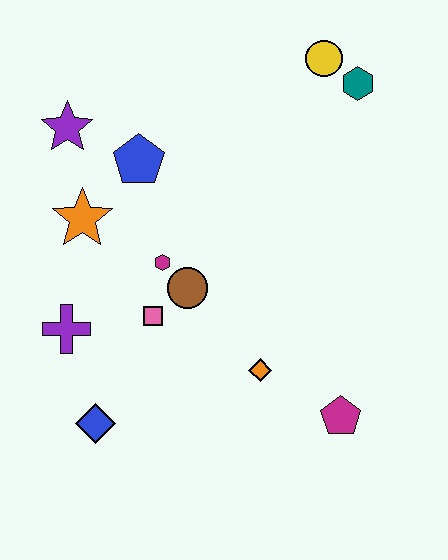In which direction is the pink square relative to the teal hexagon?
The pink square is below the teal hexagon.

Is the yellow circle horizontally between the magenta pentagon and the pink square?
Yes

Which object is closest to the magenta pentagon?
The orange diamond is closest to the magenta pentagon.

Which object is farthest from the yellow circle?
The blue diamond is farthest from the yellow circle.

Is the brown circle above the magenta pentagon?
Yes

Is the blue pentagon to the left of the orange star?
No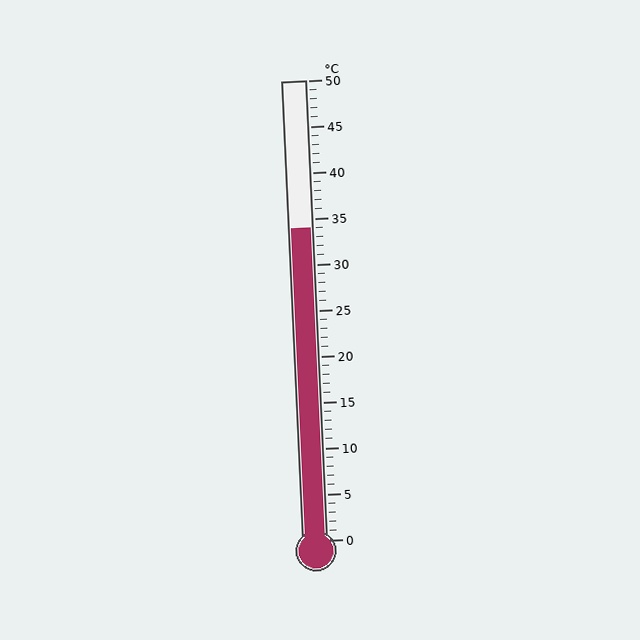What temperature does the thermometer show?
The thermometer shows approximately 34°C.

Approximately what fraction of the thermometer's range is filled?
The thermometer is filled to approximately 70% of its range.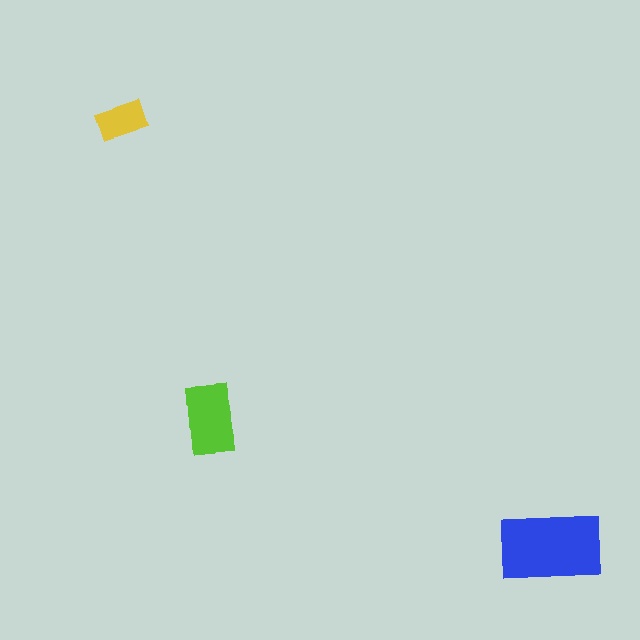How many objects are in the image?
There are 3 objects in the image.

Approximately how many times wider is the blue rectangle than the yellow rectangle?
About 2 times wider.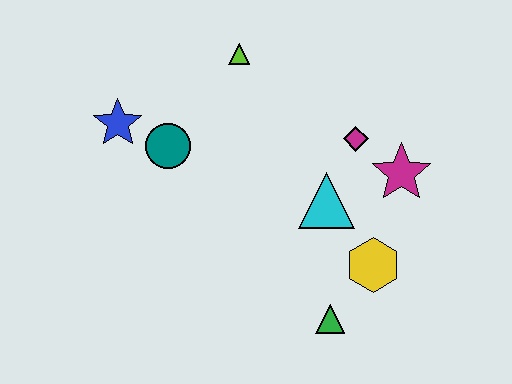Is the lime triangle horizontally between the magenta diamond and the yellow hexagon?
No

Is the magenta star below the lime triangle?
Yes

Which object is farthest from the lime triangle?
The green triangle is farthest from the lime triangle.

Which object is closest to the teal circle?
The blue star is closest to the teal circle.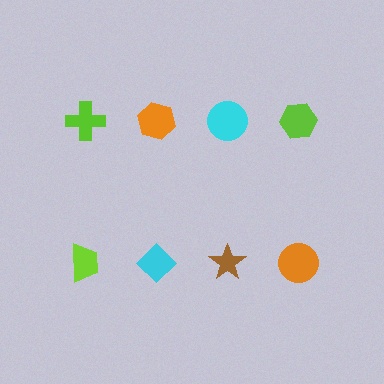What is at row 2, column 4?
An orange circle.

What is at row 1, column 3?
A cyan circle.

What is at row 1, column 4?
A lime hexagon.